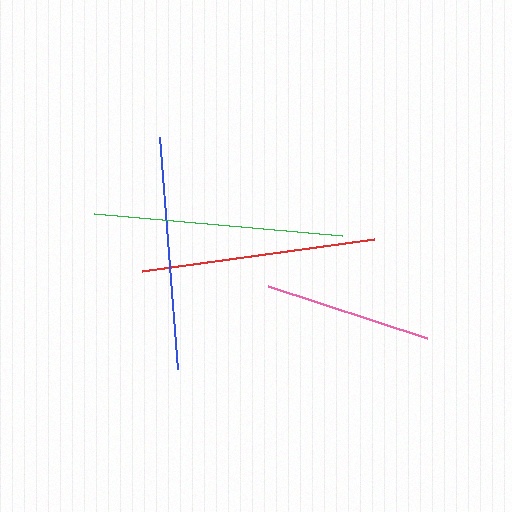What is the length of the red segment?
The red segment is approximately 234 pixels long.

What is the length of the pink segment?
The pink segment is approximately 167 pixels long.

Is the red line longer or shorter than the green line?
The green line is longer than the red line.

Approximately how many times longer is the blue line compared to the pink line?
The blue line is approximately 1.4 times the length of the pink line.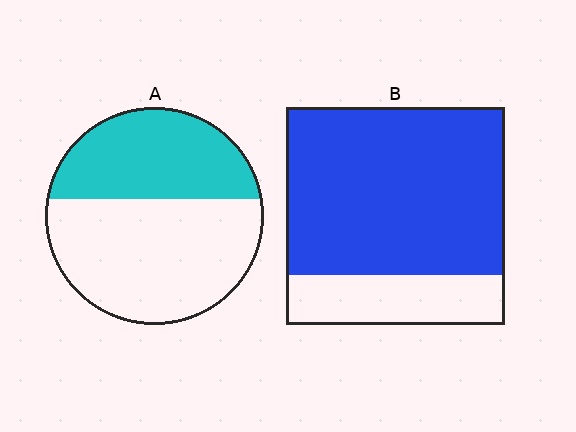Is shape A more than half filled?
No.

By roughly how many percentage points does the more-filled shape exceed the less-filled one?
By roughly 35 percentage points (B over A).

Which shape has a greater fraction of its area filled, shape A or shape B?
Shape B.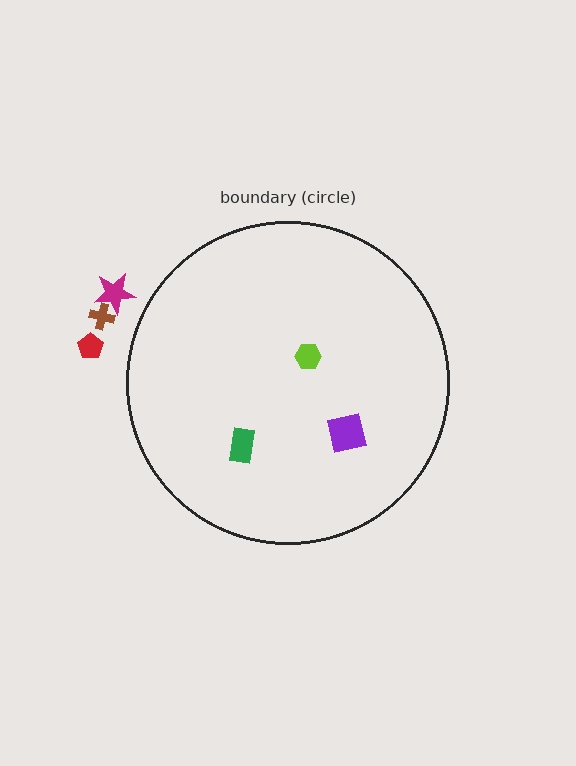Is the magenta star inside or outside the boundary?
Outside.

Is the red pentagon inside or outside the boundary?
Outside.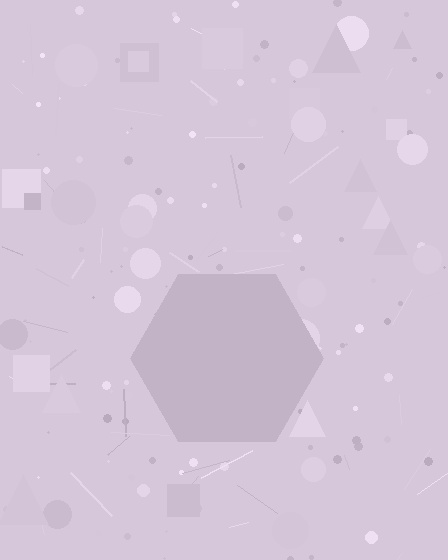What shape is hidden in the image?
A hexagon is hidden in the image.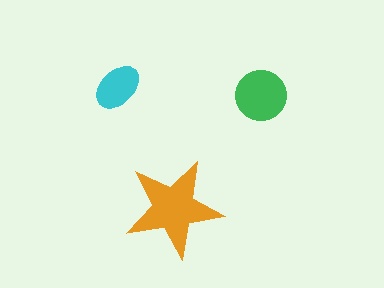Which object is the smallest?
The cyan ellipse.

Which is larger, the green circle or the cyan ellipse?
The green circle.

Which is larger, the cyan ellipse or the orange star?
The orange star.